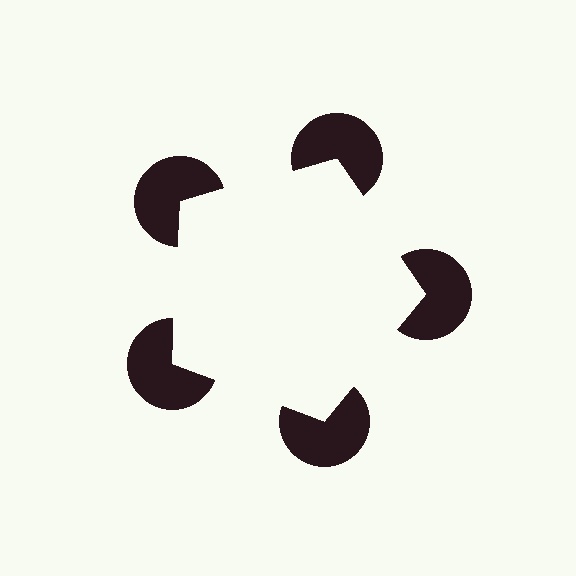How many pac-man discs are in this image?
There are 5 — one at each vertex of the illusory pentagon.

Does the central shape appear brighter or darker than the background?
It typically appears slightly brighter than the background, even though no actual brightness change is drawn.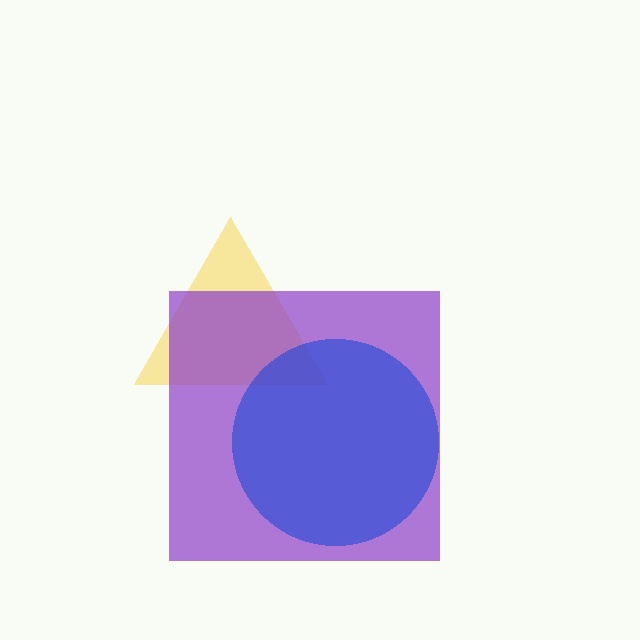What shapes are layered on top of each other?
The layered shapes are: a yellow triangle, a purple square, a blue circle.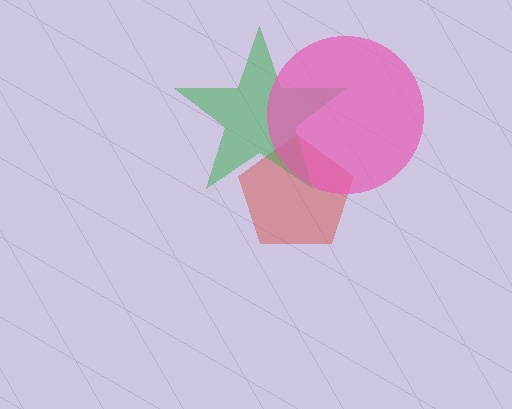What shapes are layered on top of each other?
The layered shapes are: a red pentagon, a green star, a pink circle.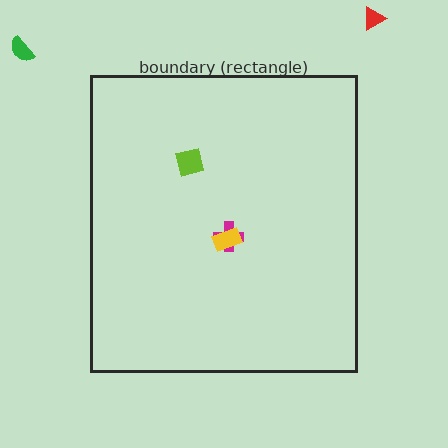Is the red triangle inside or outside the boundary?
Outside.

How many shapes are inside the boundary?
3 inside, 2 outside.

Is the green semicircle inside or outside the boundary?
Outside.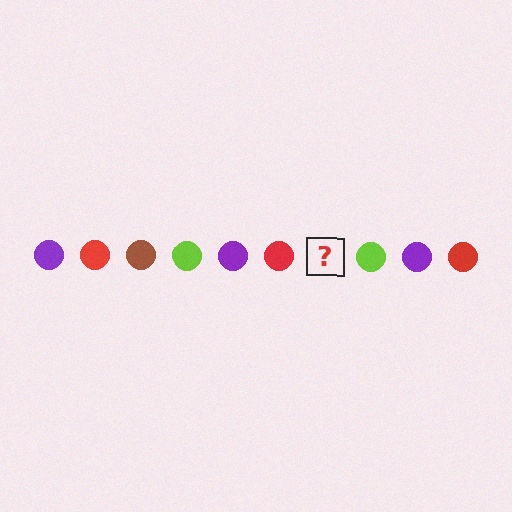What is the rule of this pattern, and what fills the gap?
The rule is that the pattern cycles through purple, red, brown, lime circles. The gap should be filled with a brown circle.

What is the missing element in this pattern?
The missing element is a brown circle.